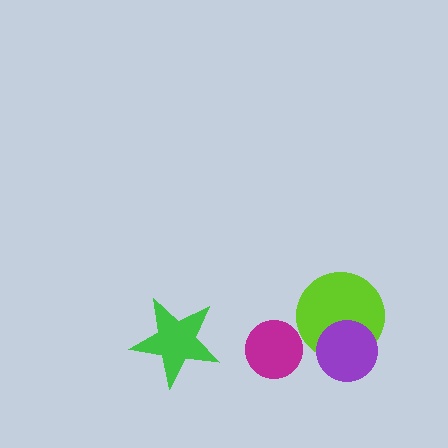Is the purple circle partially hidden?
No, no other shape covers it.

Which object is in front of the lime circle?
The purple circle is in front of the lime circle.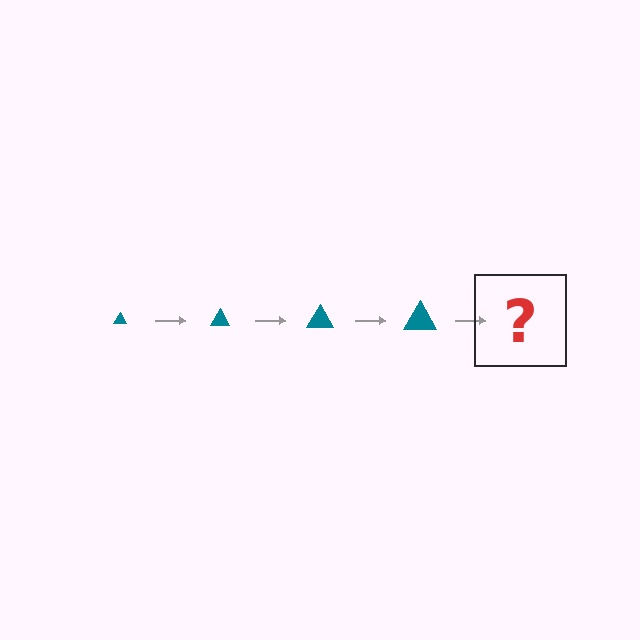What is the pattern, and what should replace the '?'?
The pattern is that the triangle gets progressively larger each step. The '?' should be a teal triangle, larger than the previous one.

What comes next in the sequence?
The next element should be a teal triangle, larger than the previous one.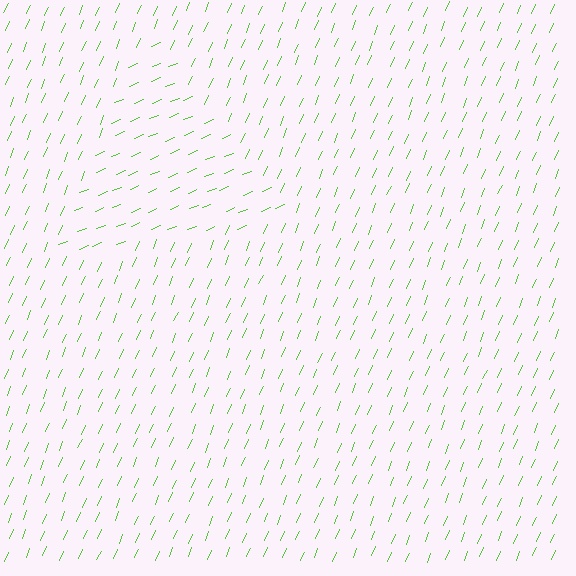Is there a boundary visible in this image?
Yes, there is a texture boundary formed by a change in line orientation.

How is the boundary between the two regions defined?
The boundary is defined purely by a change in line orientation (approximately 45 degrees difference). All lines are the same color and thickness.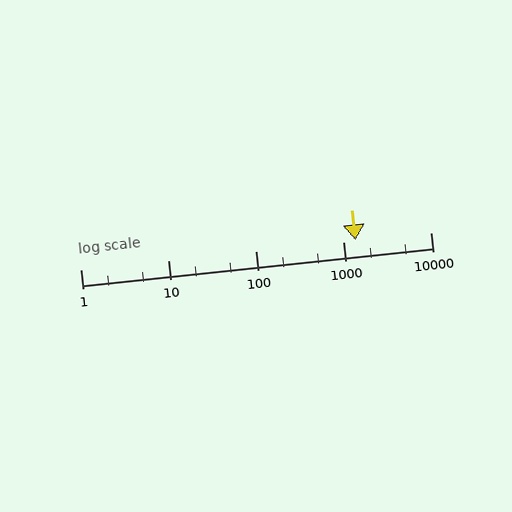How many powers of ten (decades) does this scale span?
The scale spans 4 decades, from 1 to 10000.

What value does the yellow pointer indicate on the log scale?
The pointer indicates approximately 1400.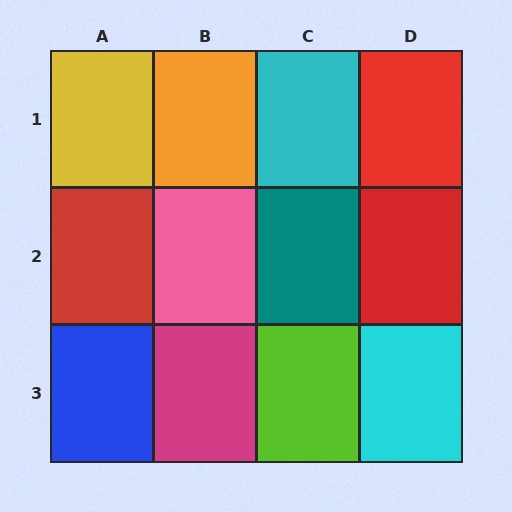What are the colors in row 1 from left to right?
Yellow, orange, cyan, red.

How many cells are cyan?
2 cells are cyan.